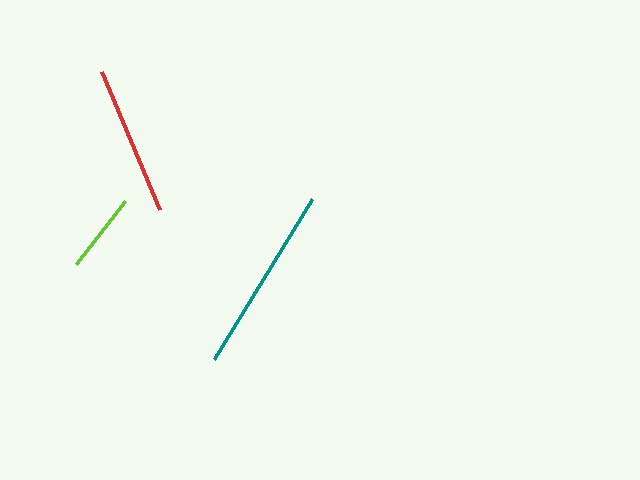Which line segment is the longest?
The teal line is the longest at approximately 188 pixels.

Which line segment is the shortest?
The lime line is the shortest at approximately 80 pixels.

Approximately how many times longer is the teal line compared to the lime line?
The teal line is approximately 2.4 times the length of the lime line.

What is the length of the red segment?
The red segment is approximately 149 pixels long.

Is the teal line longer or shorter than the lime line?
The teal line is longer than the lime line.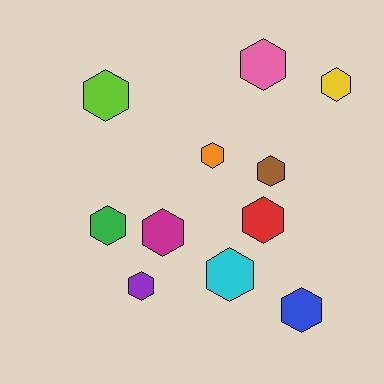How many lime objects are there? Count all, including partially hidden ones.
There is 1 lime object.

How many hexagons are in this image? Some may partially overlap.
There are 11 hexagons.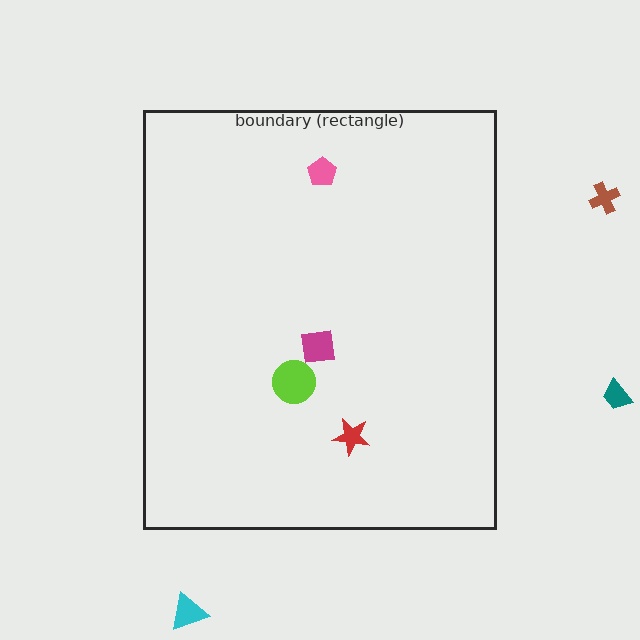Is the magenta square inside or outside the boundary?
Inside.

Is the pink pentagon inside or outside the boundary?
Inside.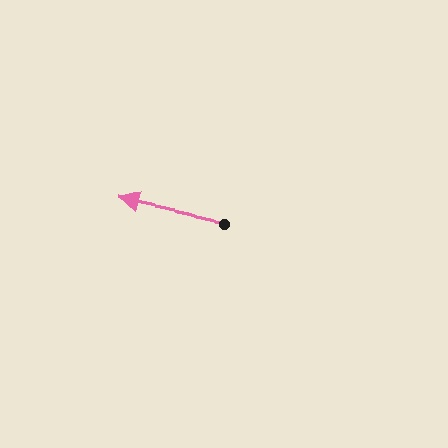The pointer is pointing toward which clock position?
Roughly 9 o'clock.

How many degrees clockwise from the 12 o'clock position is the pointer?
Approximately 282 degrees.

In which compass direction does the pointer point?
West.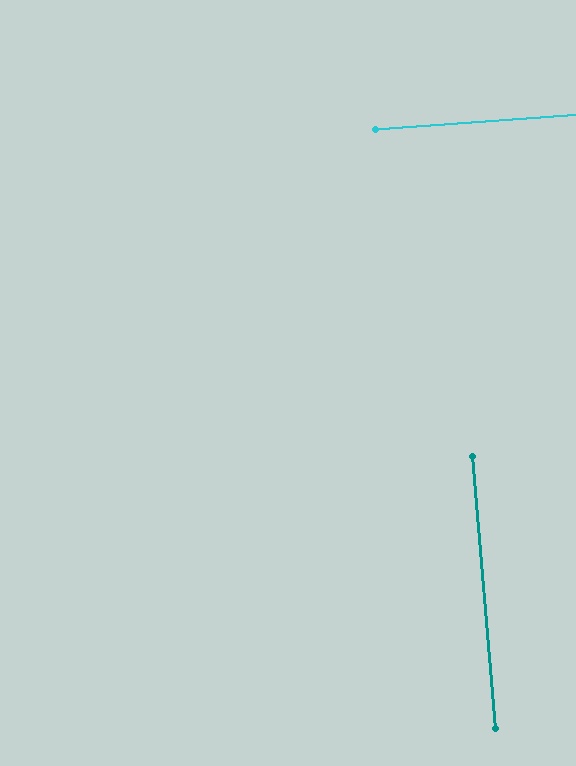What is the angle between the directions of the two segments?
Approximately 89 degrees.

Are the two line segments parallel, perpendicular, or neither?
Perpendicular — they meet at approximately 89°.